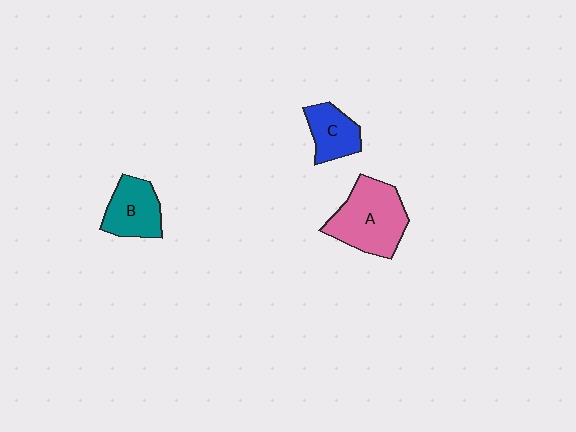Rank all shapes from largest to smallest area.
From largest to smallest: A (pink), B (teal), C (blue).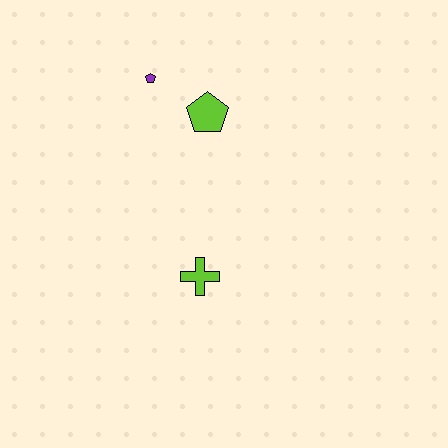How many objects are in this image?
There are 3 objects.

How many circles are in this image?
There are no circles.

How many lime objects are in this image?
There are 2 lime objects.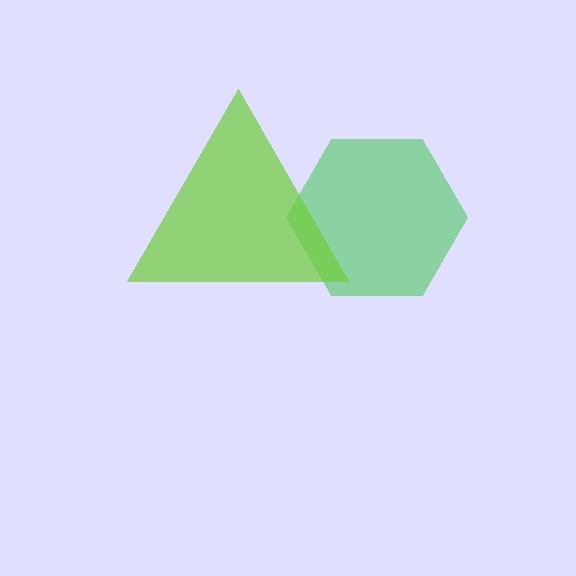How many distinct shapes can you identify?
There are 2 distinct shapes: a green hexagon, a lime triangle.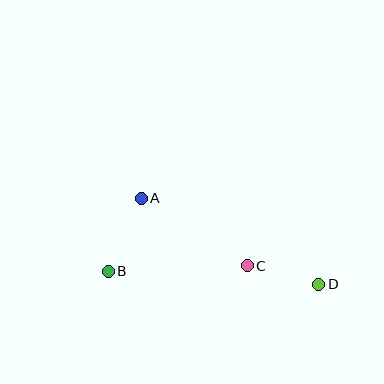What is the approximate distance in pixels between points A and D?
The distance between A and D is approximately 197 pixels.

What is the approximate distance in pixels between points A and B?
The distance between A and B is approximately 80 pixels.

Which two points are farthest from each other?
Points B and D are farthest from each other.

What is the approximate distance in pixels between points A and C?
The distance between A and C is approximately 126 pixels.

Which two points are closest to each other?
Points C and D are closest to each other.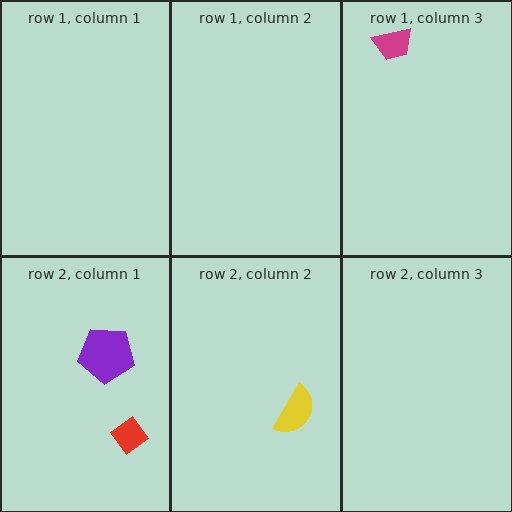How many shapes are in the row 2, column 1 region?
2.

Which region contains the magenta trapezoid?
The row 1, column 3 region.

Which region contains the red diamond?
The row 2, column 1 region.